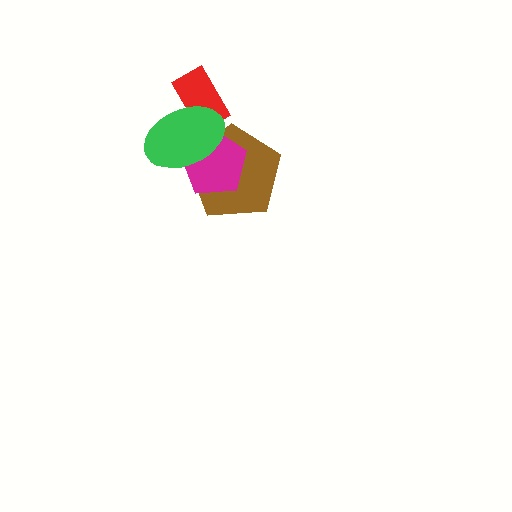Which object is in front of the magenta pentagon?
The green ellipse is in front of the magenta pentagon.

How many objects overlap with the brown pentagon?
2 objects overlap with the brown pentagon.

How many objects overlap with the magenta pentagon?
2 objects overlap with the magenta pentagon.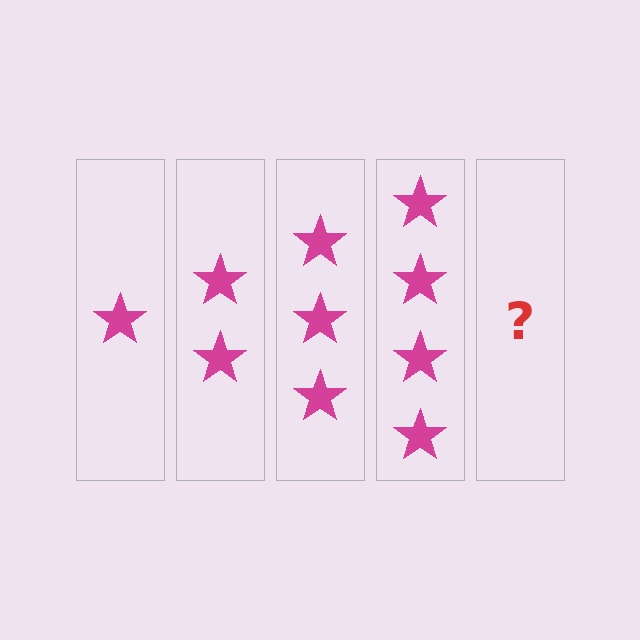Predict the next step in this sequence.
The next step is 5 stars.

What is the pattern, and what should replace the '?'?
The pattern is that each step adds one more star. The '?' should be 5 stars.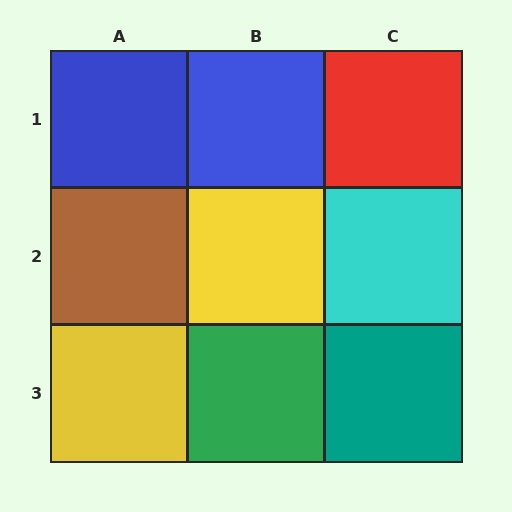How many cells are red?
1 cell is red.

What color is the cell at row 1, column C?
Red.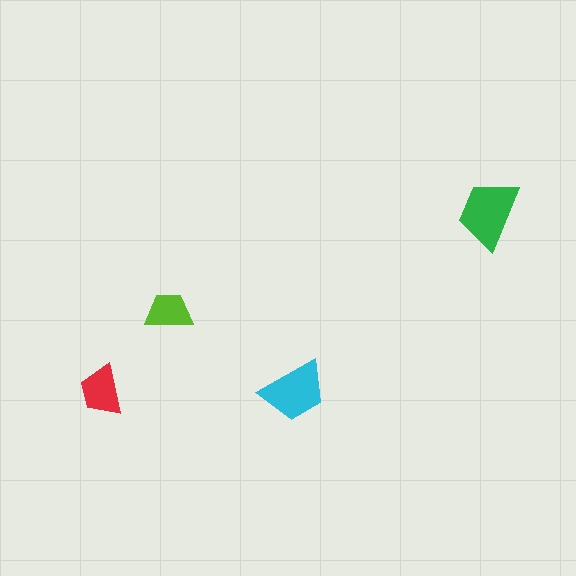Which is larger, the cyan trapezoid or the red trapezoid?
The cyan one.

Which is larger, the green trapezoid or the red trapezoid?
The green one.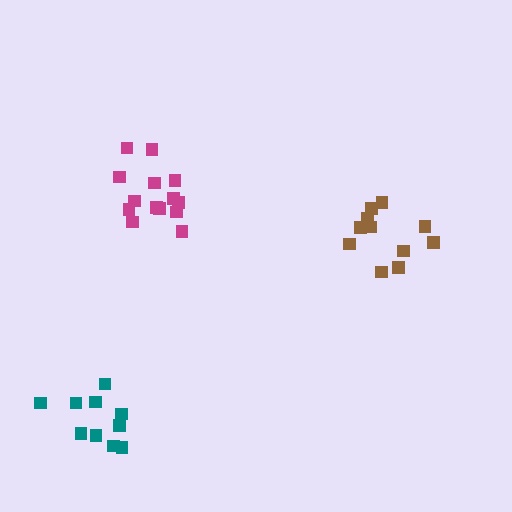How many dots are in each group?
Group 1: 14 dots, Group 2: 11 dots, Group 3: 10 dots (35 total).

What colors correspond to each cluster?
The clusters are colored: magenta, brown, teal.